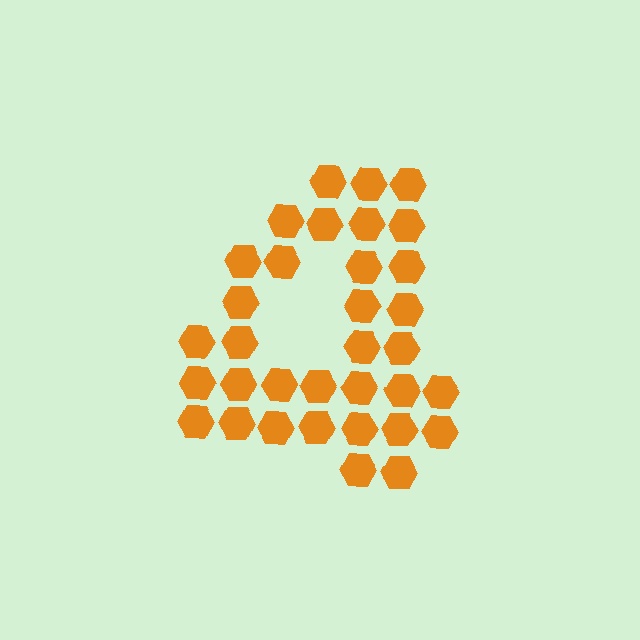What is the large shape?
The large shape is the digit 4.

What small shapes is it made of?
It is made of small hexagons.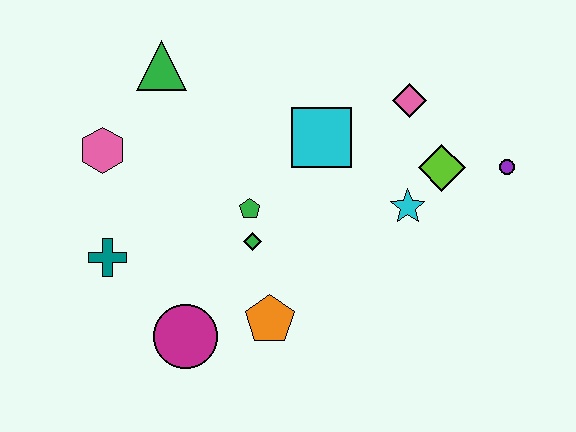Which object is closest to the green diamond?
The green pentagon is closest to the green diamond.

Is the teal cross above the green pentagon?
No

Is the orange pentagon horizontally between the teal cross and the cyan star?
Yes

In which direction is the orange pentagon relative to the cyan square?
The orange pentagon is below the cyan square.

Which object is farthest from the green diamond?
The purple circle is farthest from the green diamond.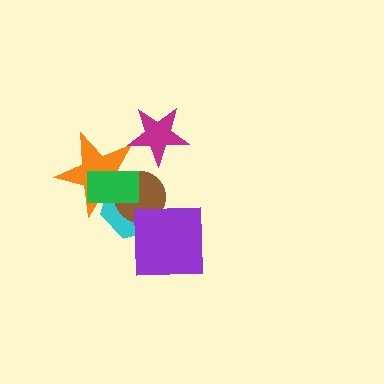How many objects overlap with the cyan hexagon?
4 objects overlap with the cyan hexagon.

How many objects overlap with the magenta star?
0 objects overlap with the magenta star.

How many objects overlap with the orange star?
3 objects overlap with the orange star.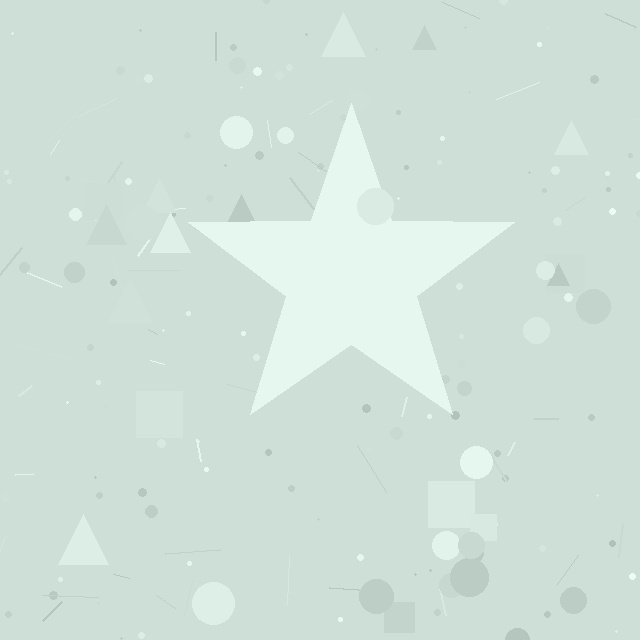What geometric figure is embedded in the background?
A star is embedded in the background.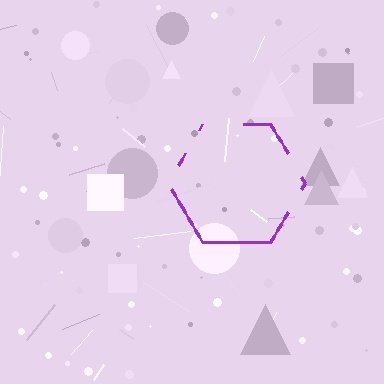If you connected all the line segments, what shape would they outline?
They would outline a hexagon.